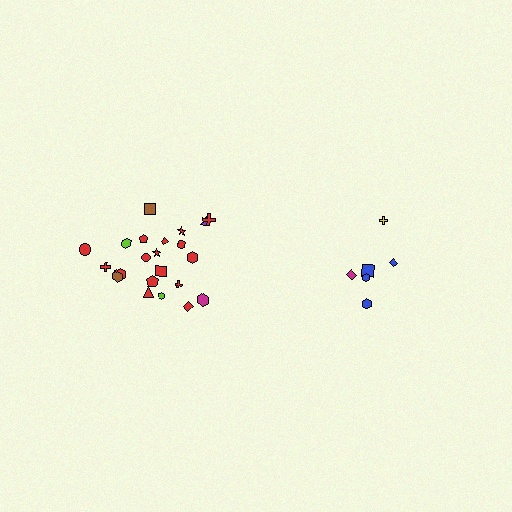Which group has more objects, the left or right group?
The left group.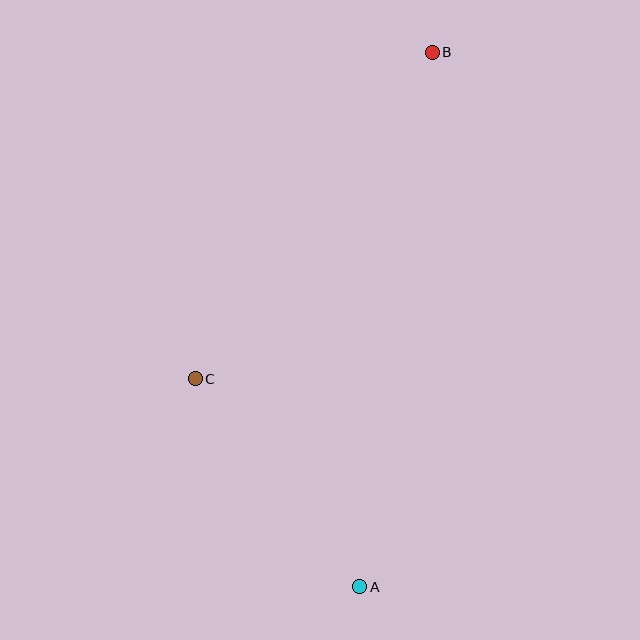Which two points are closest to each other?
Points A and C are closest to each other.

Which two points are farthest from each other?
Points A and B are farthest from each other.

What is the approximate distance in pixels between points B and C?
The distance between B and C is approximately 403 pixels.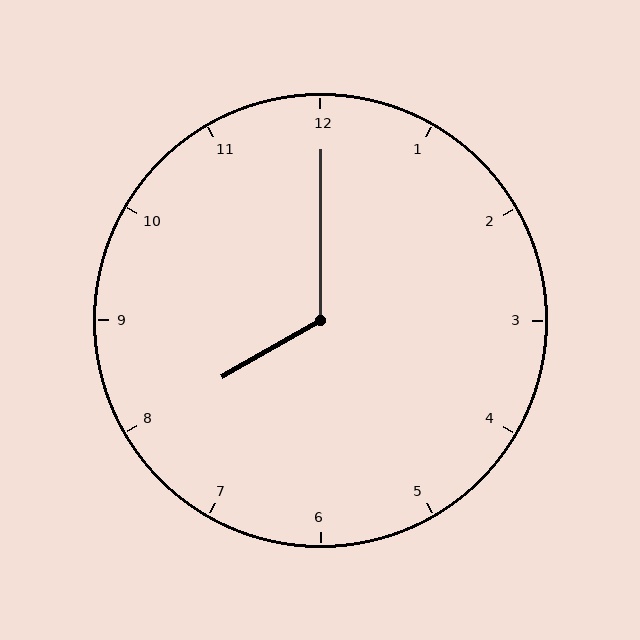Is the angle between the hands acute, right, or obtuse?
It is obtuse.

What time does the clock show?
8:00.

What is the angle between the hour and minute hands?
Approximately 120 degrees.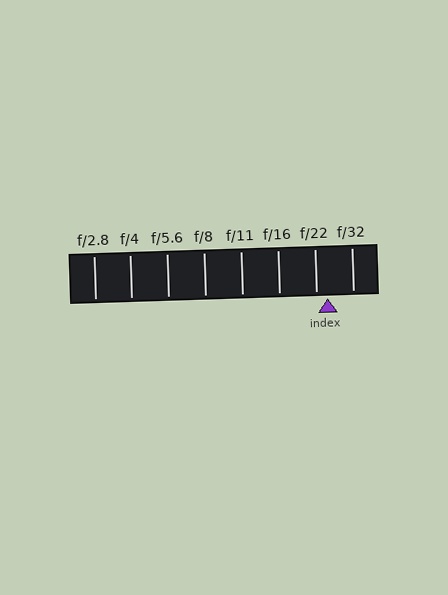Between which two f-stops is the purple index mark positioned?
The index mark is between f/22 and f/32.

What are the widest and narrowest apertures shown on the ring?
The widest aperture shown is f/2.8 and the narrowest is f/32.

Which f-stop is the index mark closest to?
The index mark is closest to f/22.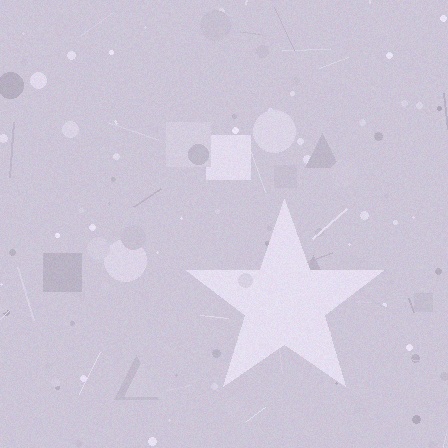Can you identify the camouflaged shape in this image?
The camouflaged shape is a star.